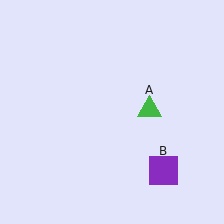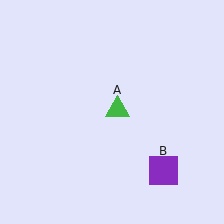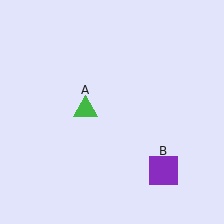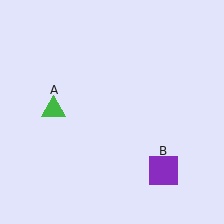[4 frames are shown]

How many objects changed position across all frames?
1 object changed position: green triangle (object A).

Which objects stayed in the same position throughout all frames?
Purple square (object B) remained stationary.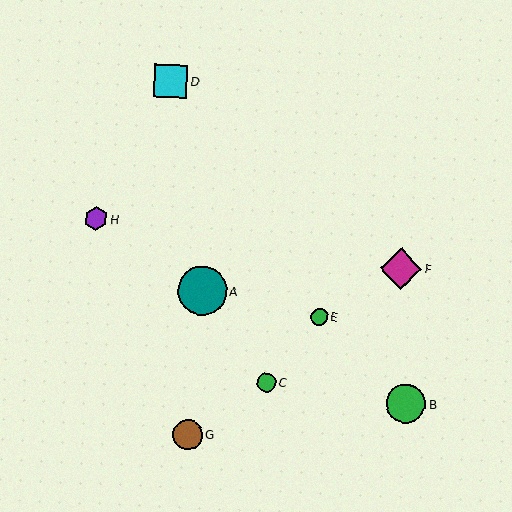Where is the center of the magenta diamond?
The center of the magenta diamond is at (401, 269).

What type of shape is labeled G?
Shape G is a brown circle.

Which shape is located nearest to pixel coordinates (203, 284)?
The teal circle (labeled A) at (202, 291) is nearest to that location.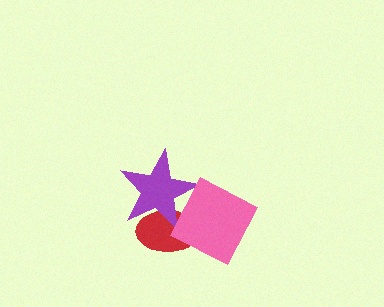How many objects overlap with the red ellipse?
2 objects overlap with the red ellipse.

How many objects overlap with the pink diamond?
2 objects overlap with the pink diamond.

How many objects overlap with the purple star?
2 objects overlap with the purple star.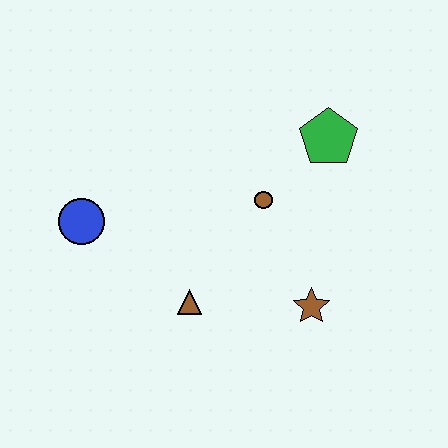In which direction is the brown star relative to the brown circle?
The brown star is below the brown circle.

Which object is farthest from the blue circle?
The green pentagon is farthest from the blue circle.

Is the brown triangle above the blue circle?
No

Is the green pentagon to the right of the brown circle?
Yes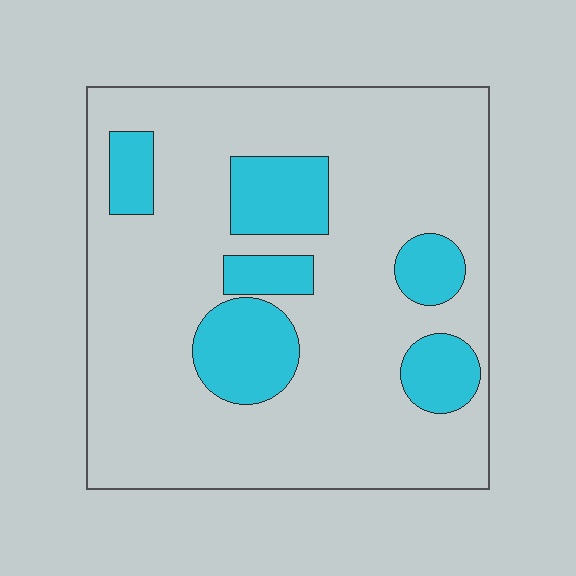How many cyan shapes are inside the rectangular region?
6.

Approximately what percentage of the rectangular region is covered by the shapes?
Approximately 20%.